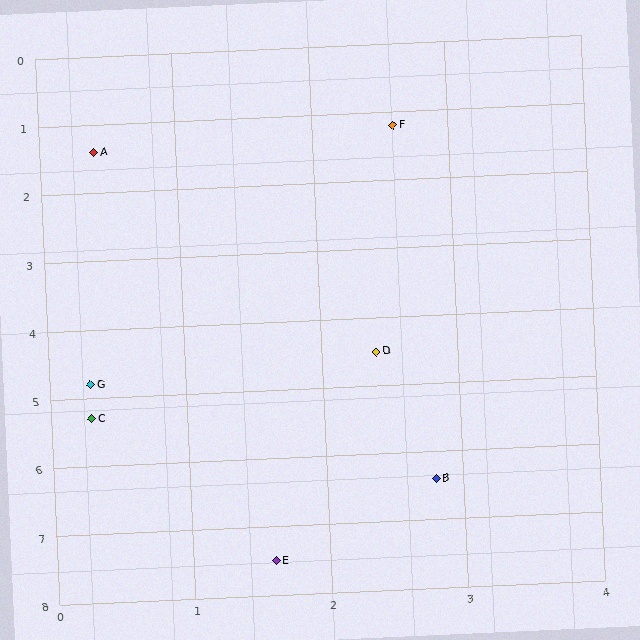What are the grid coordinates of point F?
Point F is at approximately (2.6, 1.2).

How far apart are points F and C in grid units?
Points F and C are about 4.7 grid units apart.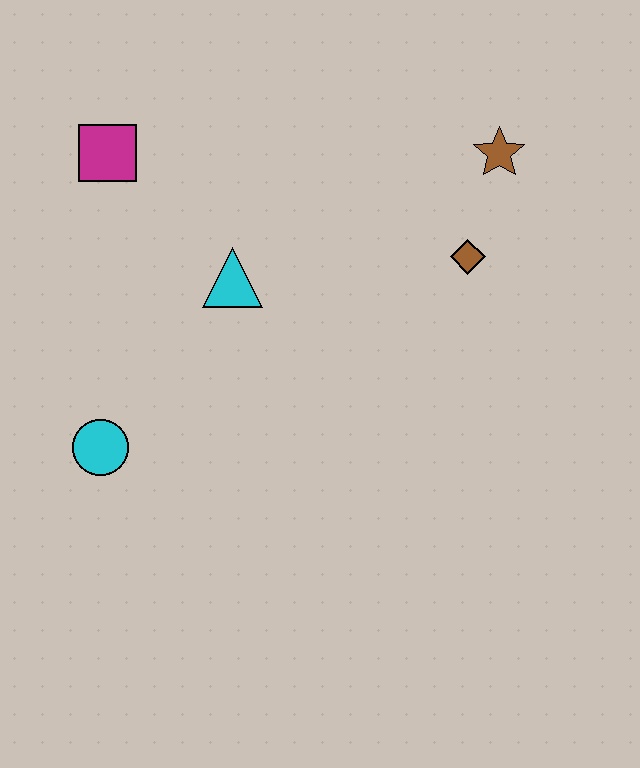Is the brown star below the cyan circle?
No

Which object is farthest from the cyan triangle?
The brown star is farthest from the cyan triangle.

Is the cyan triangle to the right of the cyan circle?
Yes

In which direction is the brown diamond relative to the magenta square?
The brown diamond is to the right of the magenta square.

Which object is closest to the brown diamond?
The brown star is closest to the brown diamond.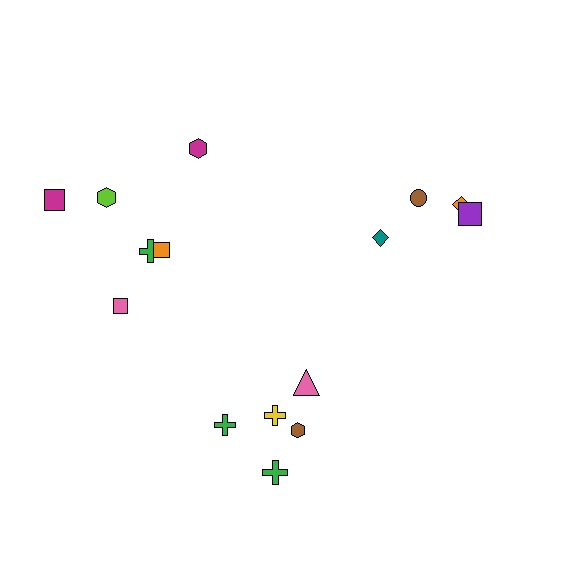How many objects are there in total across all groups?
There are 15 objects.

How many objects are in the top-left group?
There are 6 objects.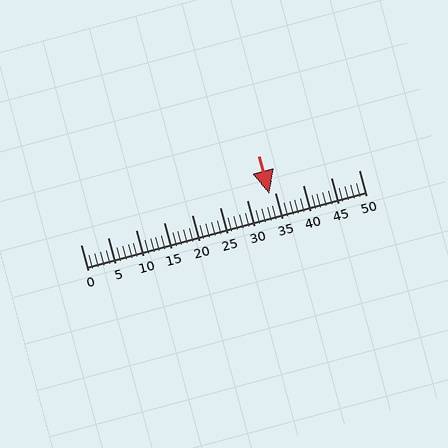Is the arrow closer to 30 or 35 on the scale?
The arrow is closer to 35.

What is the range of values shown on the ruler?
The ruler shows values from 0 to 50.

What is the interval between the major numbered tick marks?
The major tick marks are spaced 5 units apart.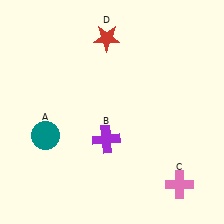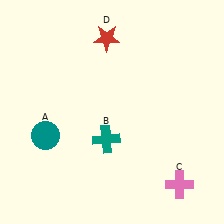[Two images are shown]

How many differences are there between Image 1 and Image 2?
There is 1 difference between the two images.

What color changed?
The cross (B) changed from purple in Image 1 to teal in Image 2.